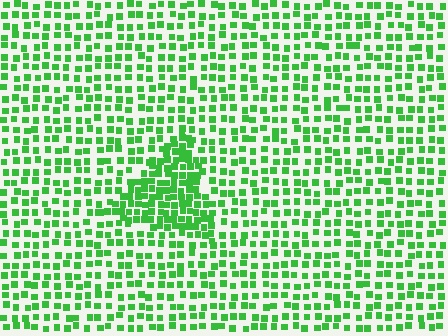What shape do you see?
I see a triangle.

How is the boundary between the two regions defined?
The boundary is defined by a change in element density (approximately 1.9x ratio). All elements are the same color, size, and shape.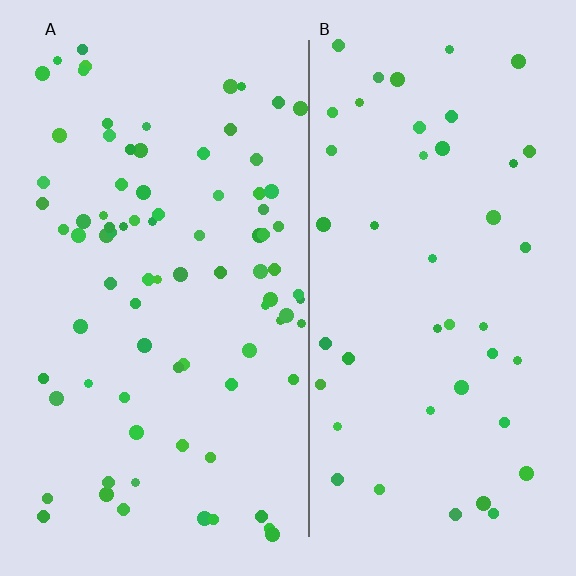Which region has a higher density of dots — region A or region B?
A (the left).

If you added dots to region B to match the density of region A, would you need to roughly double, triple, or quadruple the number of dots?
Approximately double.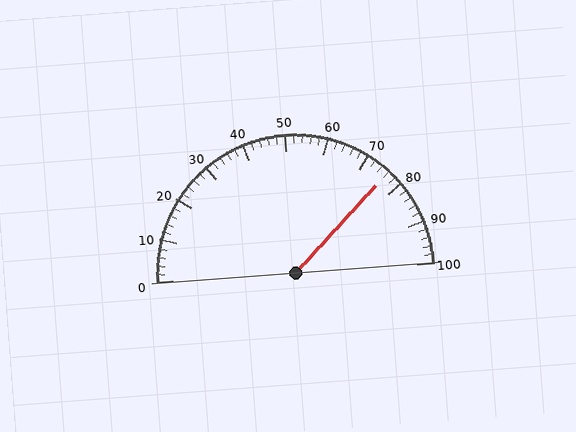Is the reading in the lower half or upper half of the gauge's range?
The reading is in the upper half of the range (0 to 100).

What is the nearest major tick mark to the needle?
The nearest major tick mark is 80.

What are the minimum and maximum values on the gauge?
The gauge ranges from 0 to 100.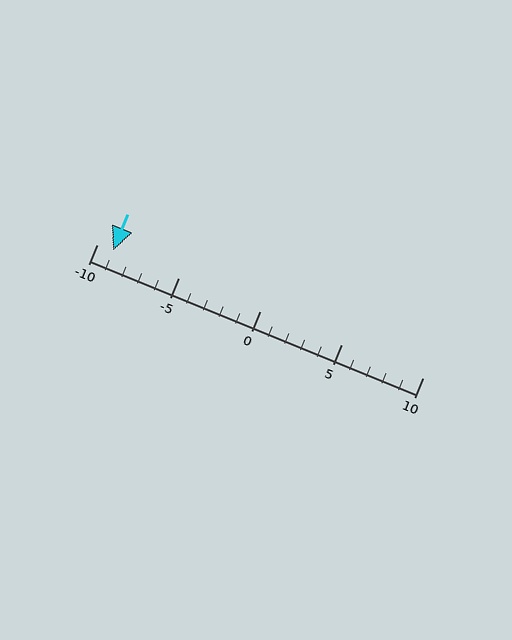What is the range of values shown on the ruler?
The ruler shows values from -10 to 10.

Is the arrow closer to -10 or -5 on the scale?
The arrow is closer to -10.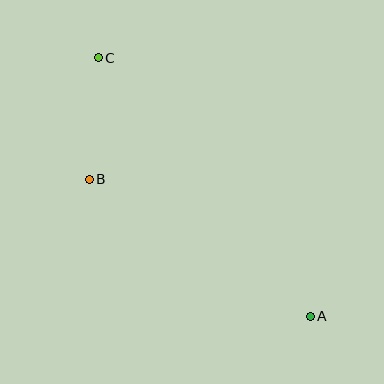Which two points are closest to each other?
Points B and C are closest to each other.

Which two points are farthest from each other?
Points A and C are farthest from each other.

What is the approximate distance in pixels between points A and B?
The distance between A and B is approximately 260 pixels.